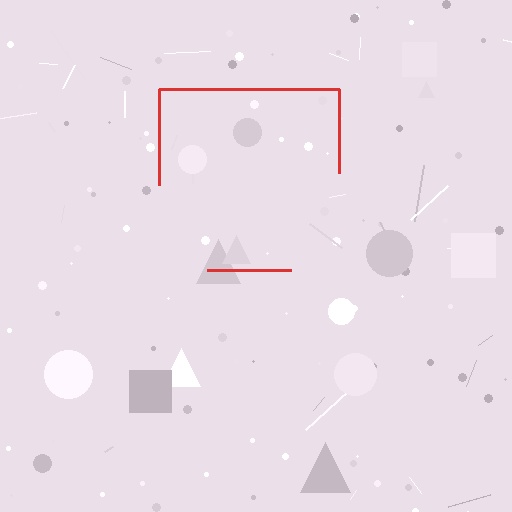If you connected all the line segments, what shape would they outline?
They would outline a square.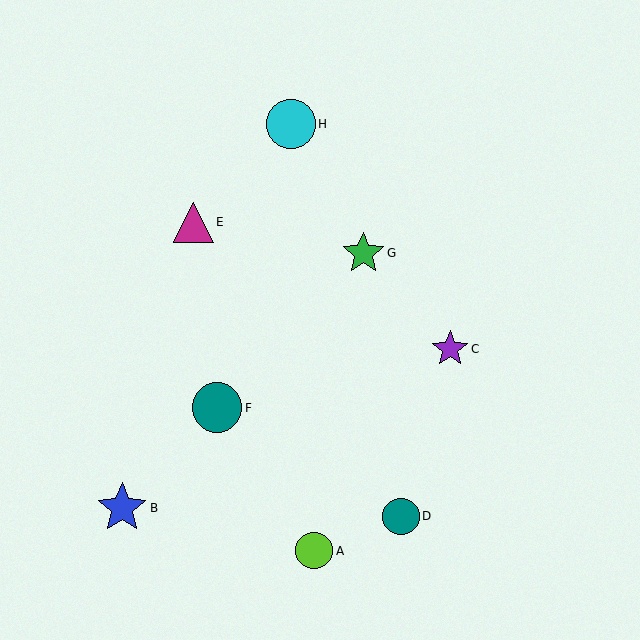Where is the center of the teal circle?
The center of the teal circle is at (401, 516).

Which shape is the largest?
The blue star (labeled B) is the largest.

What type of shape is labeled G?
Shape G is a green star.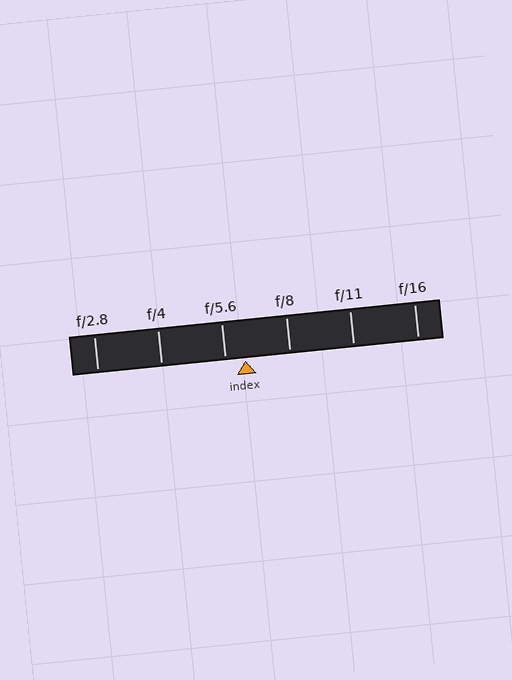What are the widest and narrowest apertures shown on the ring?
The widest aperture shown is f/2.8 and the narrowest is f/16.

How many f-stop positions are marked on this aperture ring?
There are 6 f-stop positions marked.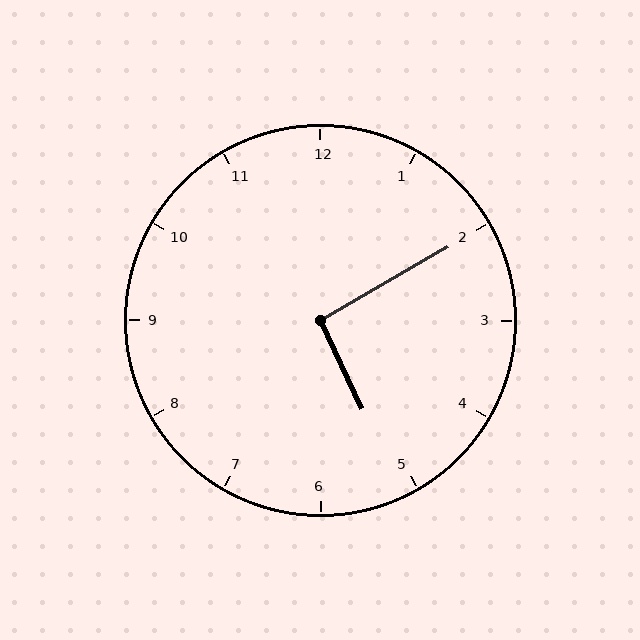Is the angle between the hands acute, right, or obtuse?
It is right.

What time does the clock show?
5:10.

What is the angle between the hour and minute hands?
Approximately 95 degrees.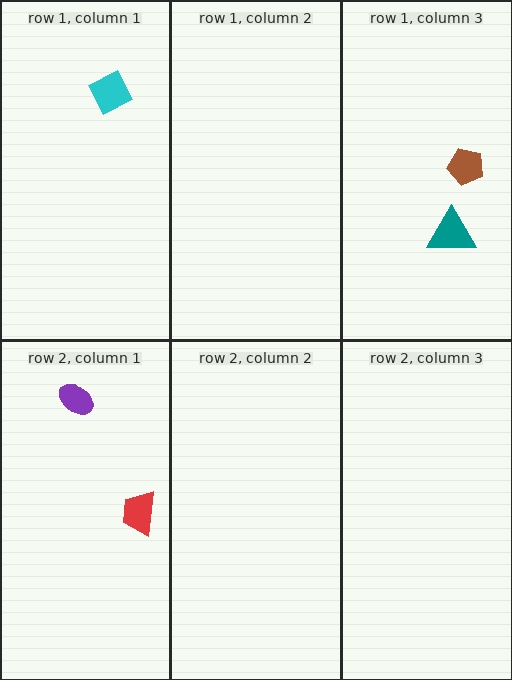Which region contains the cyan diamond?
The row 1, column 1 region.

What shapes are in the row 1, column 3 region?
The brown pentagon, the teal triangle.